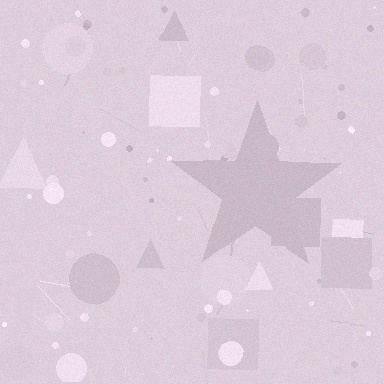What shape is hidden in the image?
A star is hidden in the image.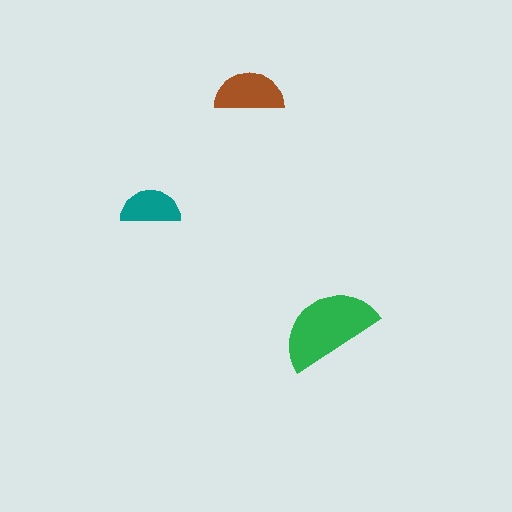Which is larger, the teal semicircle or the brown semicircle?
The brown one.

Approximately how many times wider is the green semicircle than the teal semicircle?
About 1.5 times wider.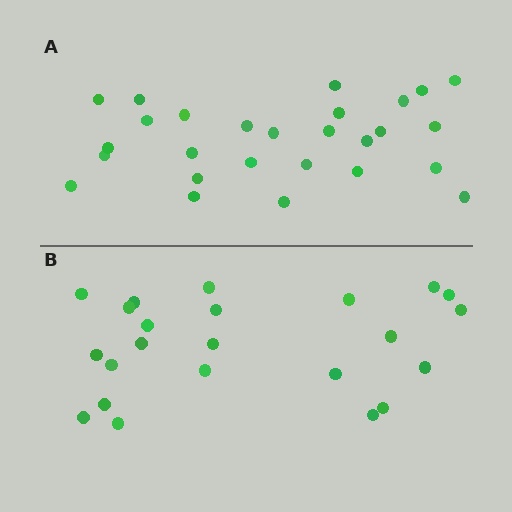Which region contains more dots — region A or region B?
Region A (the top region) has more dots.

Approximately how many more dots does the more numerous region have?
Region A has about 4 more dots than region B.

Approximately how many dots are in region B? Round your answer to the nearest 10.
About 20 dots. (The exact count is 23, which rounds to 20.)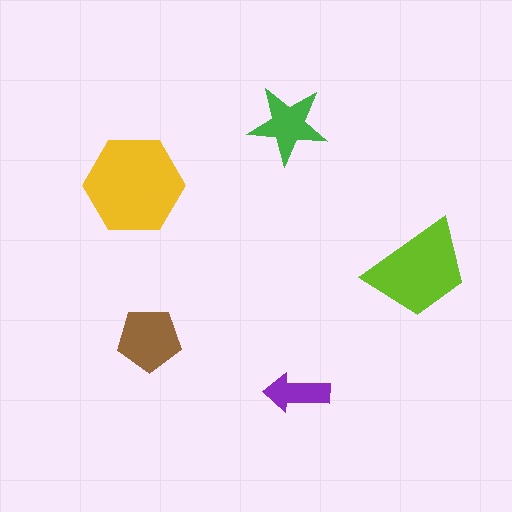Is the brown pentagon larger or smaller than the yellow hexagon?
Smaller.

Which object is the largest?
The yellow hexagon.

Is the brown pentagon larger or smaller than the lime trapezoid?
Smaller.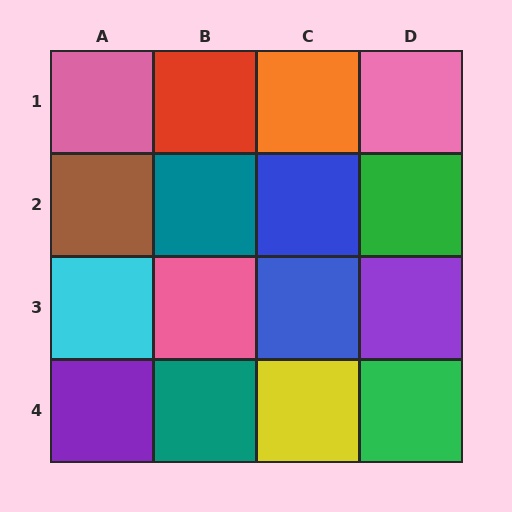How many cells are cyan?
1 cell is cyan.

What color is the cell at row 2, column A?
Brown.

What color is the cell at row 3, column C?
Blue.